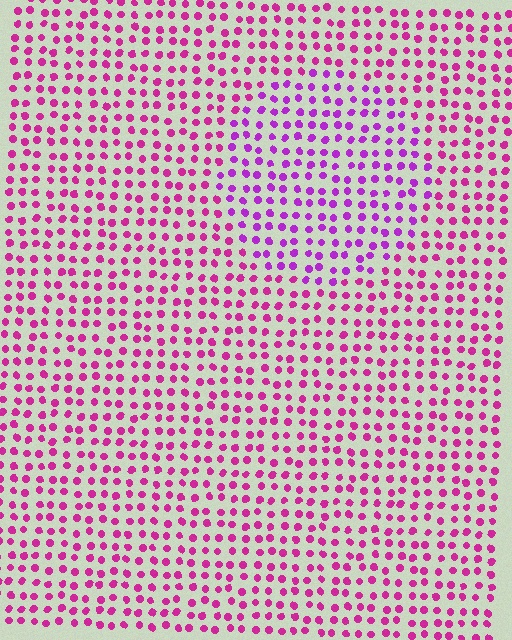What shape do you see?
I see a circle.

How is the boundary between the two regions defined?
The boundary is defined purely by a slight shift in hue (about 28 degrees). Spacing, size, and orientation are identical on both sides.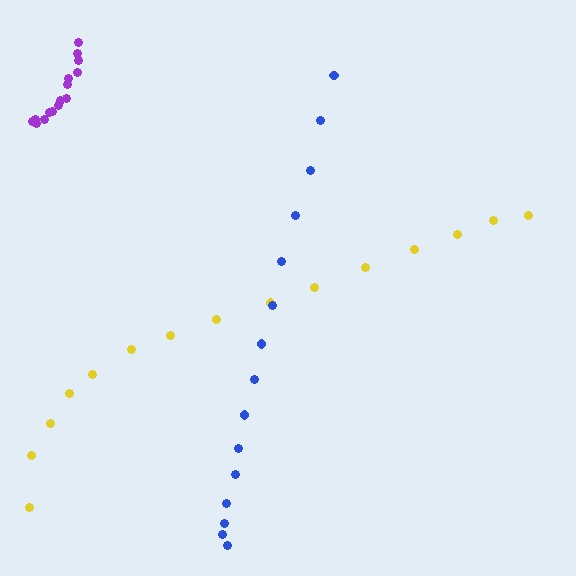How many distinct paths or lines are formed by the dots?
There are 3 distinct paths.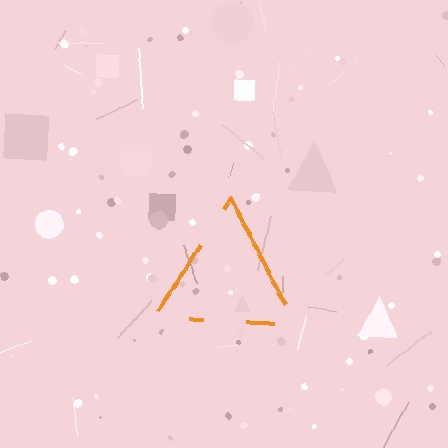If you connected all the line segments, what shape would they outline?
They would outline a triangle.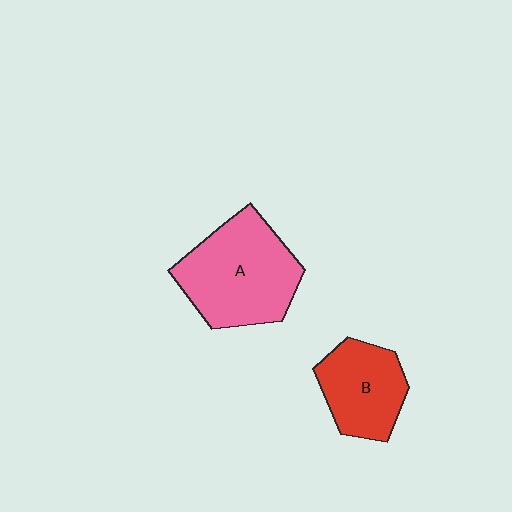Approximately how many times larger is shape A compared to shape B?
Approximately 1.5 times.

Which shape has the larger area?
Shape A (pink).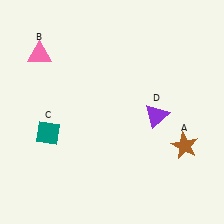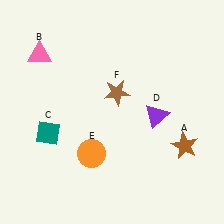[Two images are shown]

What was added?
An orange circle (E), a brown star (F) were added in Image 2.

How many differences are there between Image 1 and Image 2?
There are 2 differences between the two images.